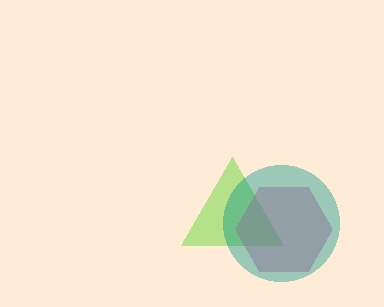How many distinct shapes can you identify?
There are 3 distinct shapes: a lime triangle, a pink hexagon, a teal circle.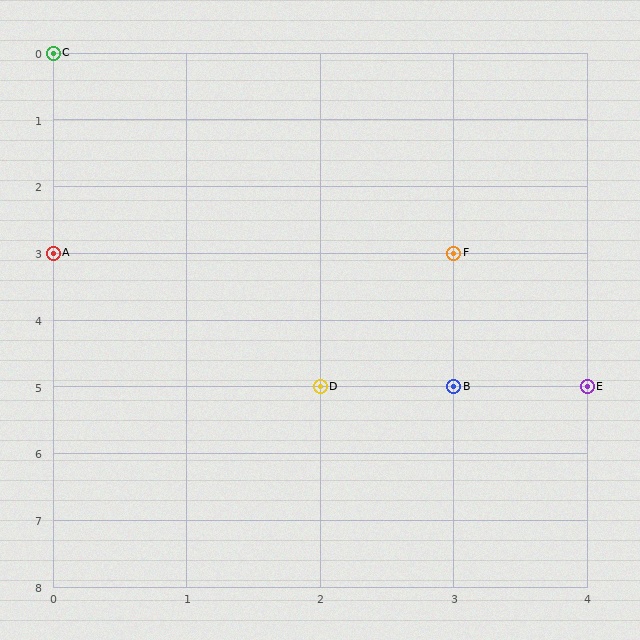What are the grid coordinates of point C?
Point C is at grid coordinates (0, 0).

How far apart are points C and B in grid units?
Points C and B are 3 columns and 5 rows apart (about 5.8 grid units diagonally).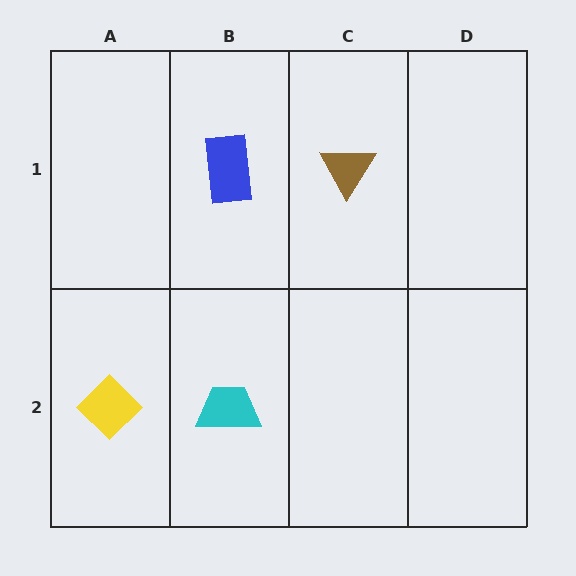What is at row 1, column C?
A brown triangle.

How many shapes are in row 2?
2 shapes.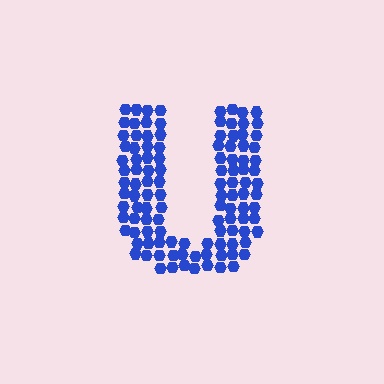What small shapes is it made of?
It is made of small hexagons.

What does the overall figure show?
The overall figure shows the letter U.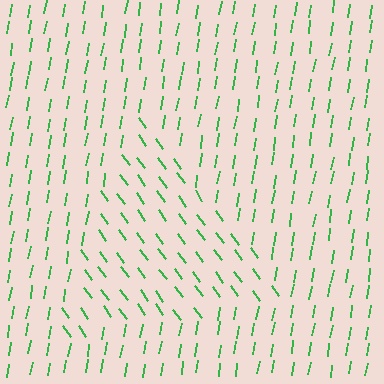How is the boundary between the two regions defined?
The boundary is defined purely by a change in line orientation (approximately 45 degrees difference). All lines are the same color and thickness.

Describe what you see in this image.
The image is filled with small green line segments. A triangle region in the image has lines oriented differently from the surrounding lines, creating a visible texture boundary.